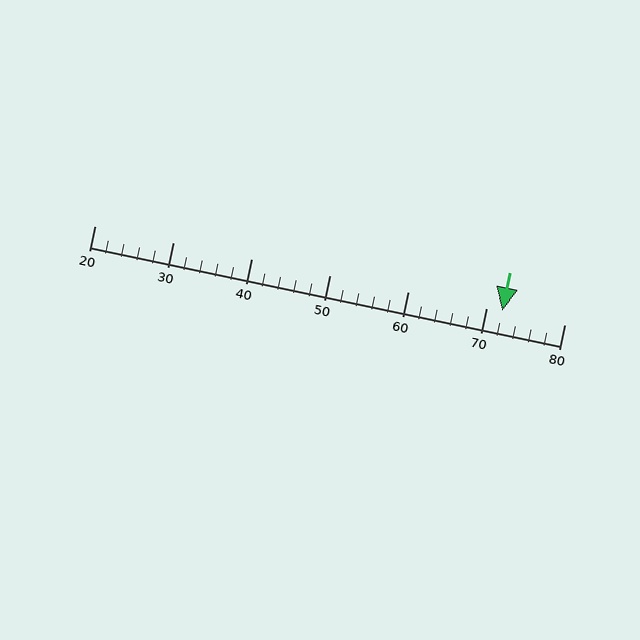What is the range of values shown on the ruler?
The ruler shows values from 20 to 80.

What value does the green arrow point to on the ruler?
The green arrow points to approximately 72.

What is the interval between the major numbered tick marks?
The major tick marks are spaced 10 units apart.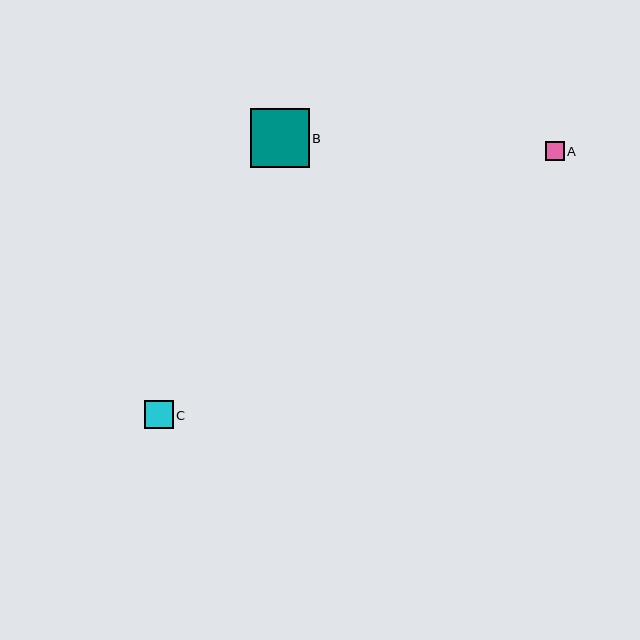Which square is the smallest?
Square A is the smallest with a size of approximately 19 pixels.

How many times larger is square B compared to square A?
Square B is approximately 3.1 times the size of square A.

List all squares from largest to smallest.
From largest to smallest: B, C, A.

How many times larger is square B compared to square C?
Square B is approximately 2.0 times the size of square C.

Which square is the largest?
Square B is the largest with a size of approximately 58 pixels.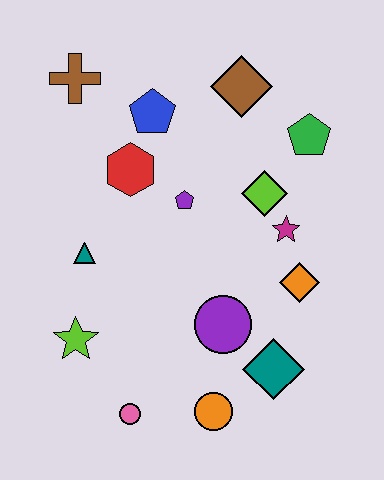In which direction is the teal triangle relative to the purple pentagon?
The teal triangle is to the left of the purple pentagon.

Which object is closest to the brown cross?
The blue pentagon is closest to the brown cross.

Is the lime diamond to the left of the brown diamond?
No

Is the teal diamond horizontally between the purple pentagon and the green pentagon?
Yes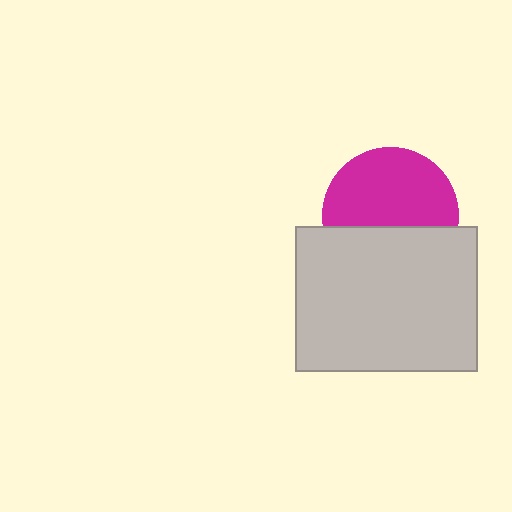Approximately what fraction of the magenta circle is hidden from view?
Roughly 41% of the magenta circle is hidden behind the light gray rectangle.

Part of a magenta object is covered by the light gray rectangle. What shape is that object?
It is a circle.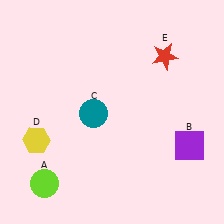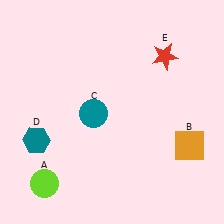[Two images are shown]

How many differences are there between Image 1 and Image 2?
There are 2 differences between the two images.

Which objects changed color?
B changed from purple to orange. D changed from yellow to teal.